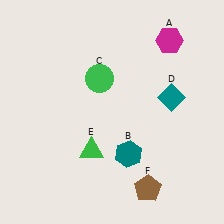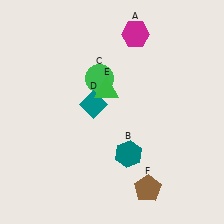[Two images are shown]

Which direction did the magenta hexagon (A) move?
The magenta hexagon (A) moved left.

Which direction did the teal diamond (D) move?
The teal diamond (D) moved left.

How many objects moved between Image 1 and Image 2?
3 objects moved between the two images.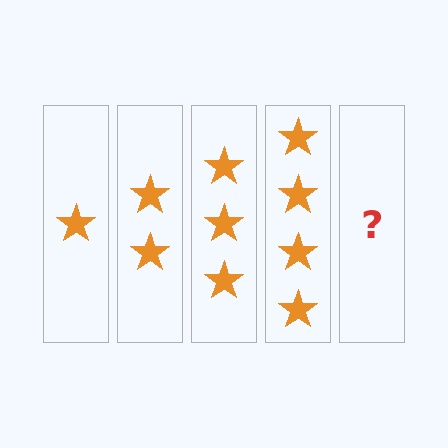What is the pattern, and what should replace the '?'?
The pattern is that each step adds one more star. The '?' should be 5 stars.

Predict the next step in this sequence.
The next step is 5 stars.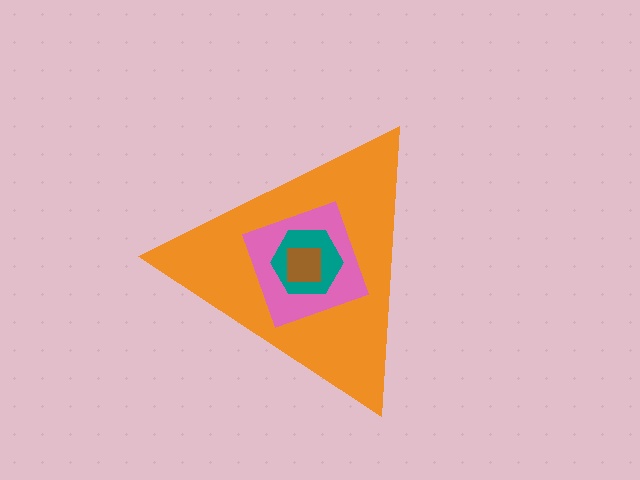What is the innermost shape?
The brown square.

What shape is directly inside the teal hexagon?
The brown square.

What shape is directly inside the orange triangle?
The pink diamond.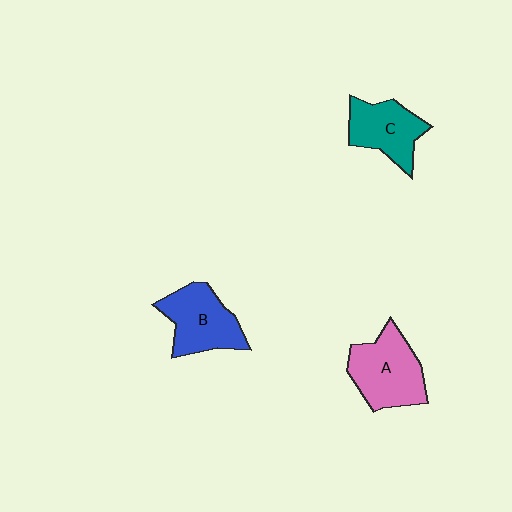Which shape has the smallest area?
Shape C (teal).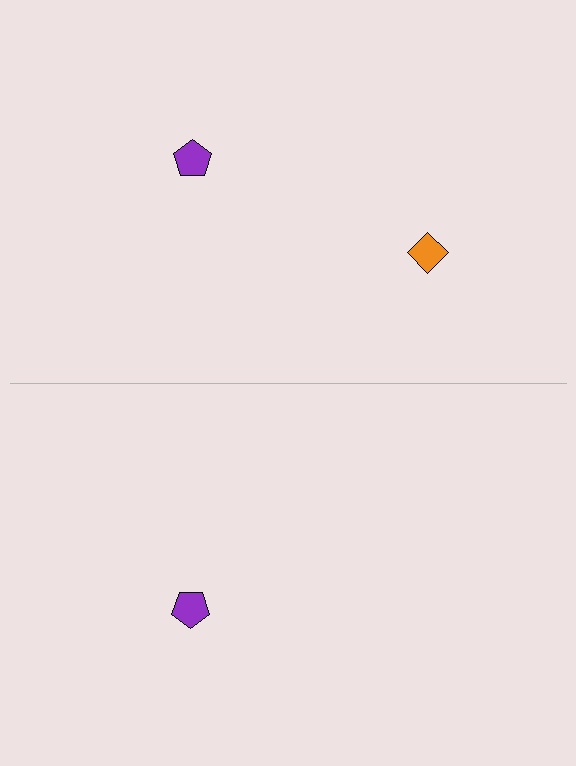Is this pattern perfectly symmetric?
No, the pattern is not perfectly symmetric. A orange diamond is missing from the bottom side.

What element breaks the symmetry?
A orange diamond is missing from the bottom side.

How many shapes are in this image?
There are 3 shapes in this image.